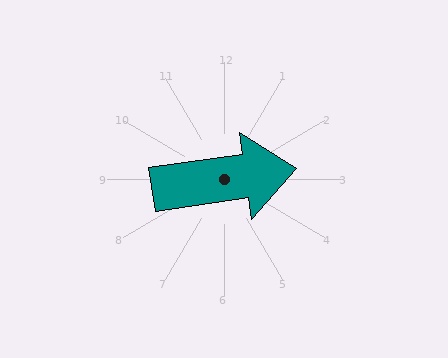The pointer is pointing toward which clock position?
Roughly 3 o'clock.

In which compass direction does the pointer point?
East.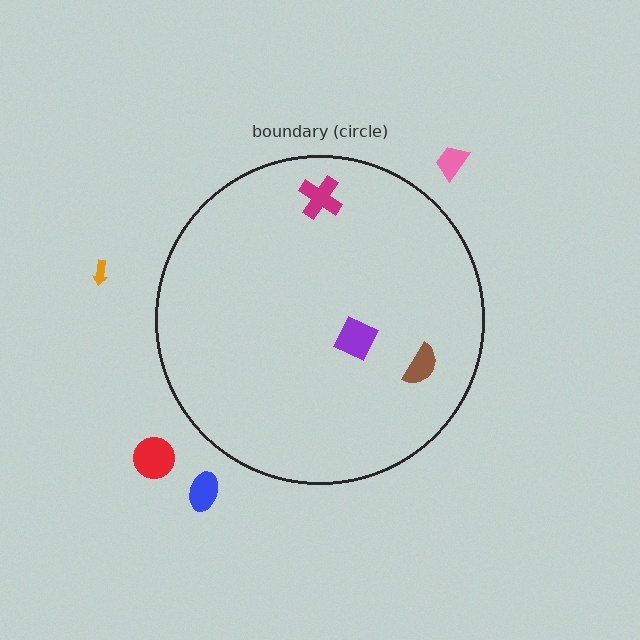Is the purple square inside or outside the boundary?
Inside.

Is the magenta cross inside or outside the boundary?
Inside.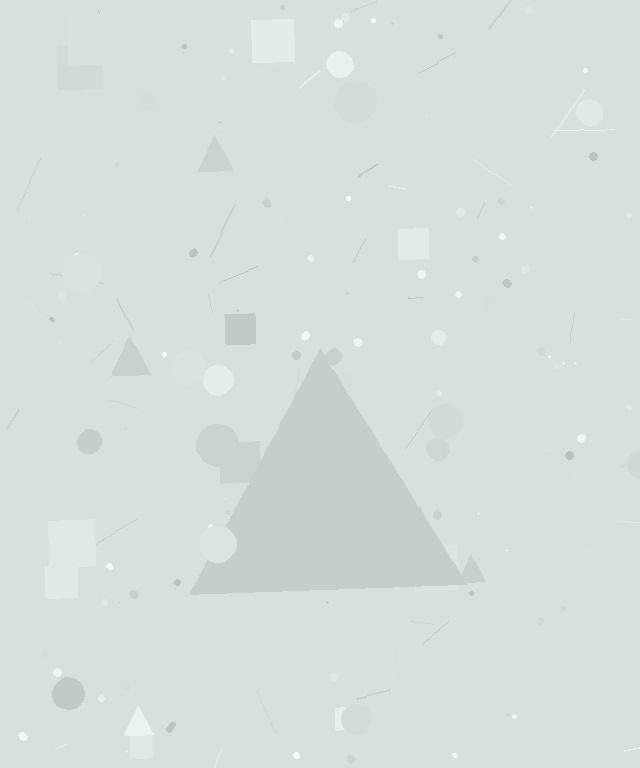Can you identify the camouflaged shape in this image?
The camouflaged shape is a triangle.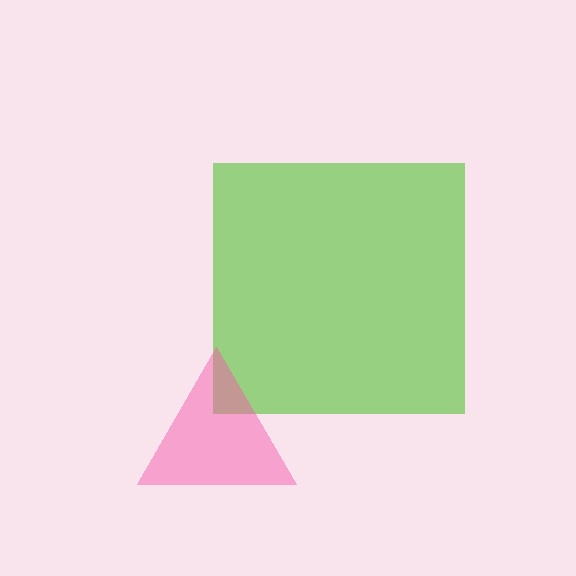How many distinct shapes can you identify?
There are 2 distinct shapes: a lime square, a pink triangle.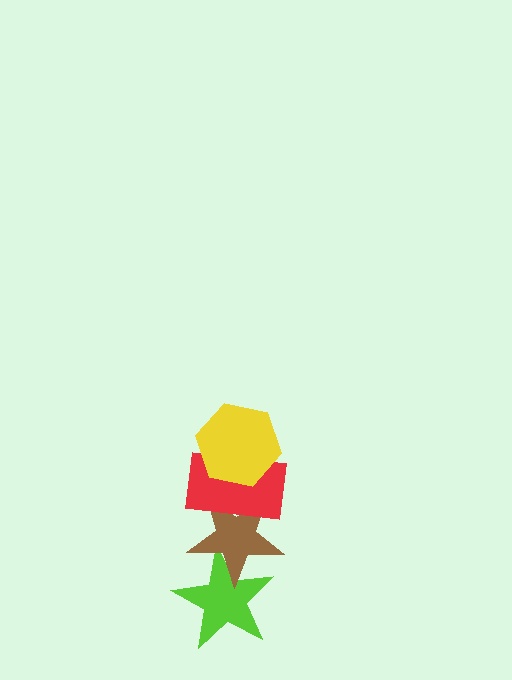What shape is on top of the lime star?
The brown star is on top of the lime star.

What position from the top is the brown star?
The brown star is 3rd from the top.